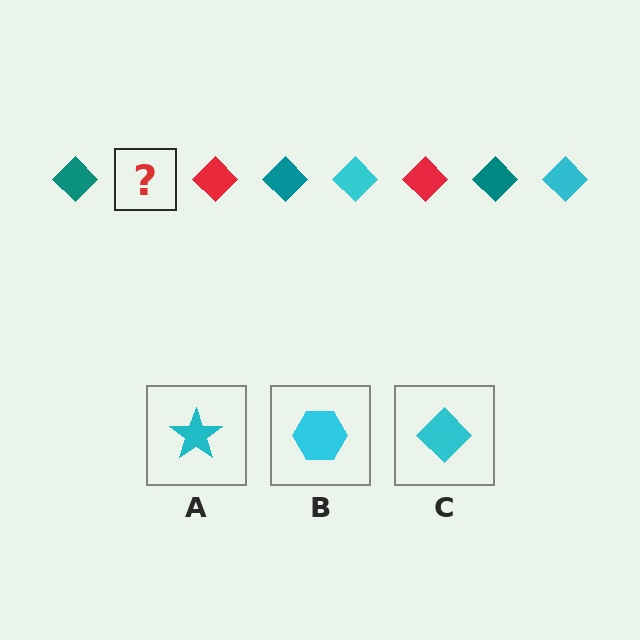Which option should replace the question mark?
Option C.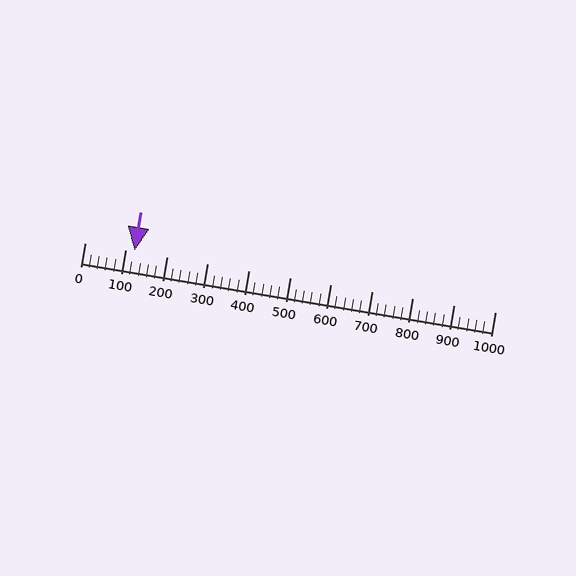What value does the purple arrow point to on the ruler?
The purple arrow points to approximately 120.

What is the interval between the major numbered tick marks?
The major tick marks are spaced 100 units apart.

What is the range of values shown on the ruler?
The ruler shows values from 0 to 1000.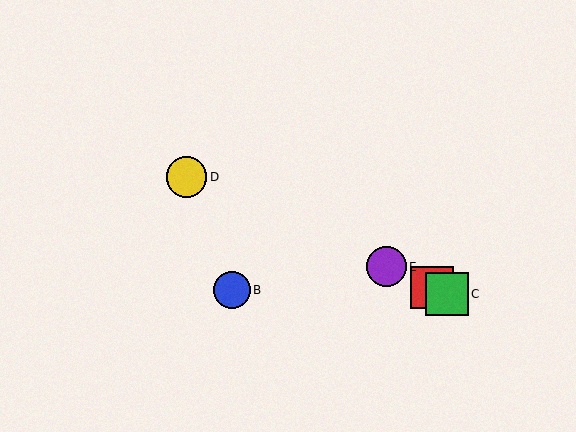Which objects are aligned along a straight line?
Objects A, C, D, E are aligned along a straight line.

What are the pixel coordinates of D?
Object D is at (187, 177).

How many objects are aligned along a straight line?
4 objects (A, C, D, E) are aligned along a straight line.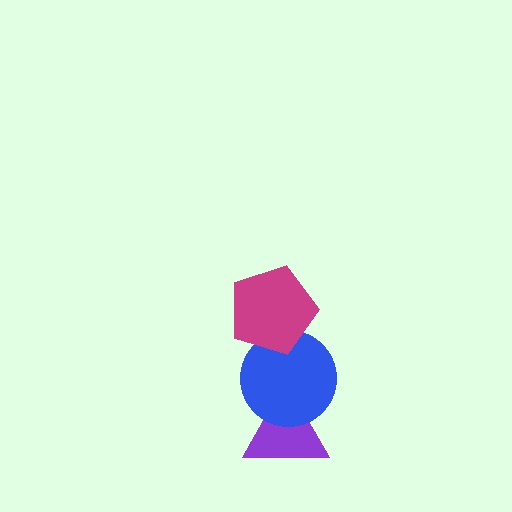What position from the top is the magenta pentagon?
The magenta pentagon is 1st from the top.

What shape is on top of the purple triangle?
The blue circle is on top of the purple triangle.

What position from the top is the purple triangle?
The purple triangle is 3rd from the top.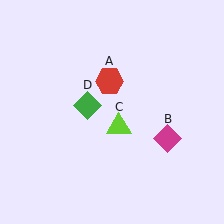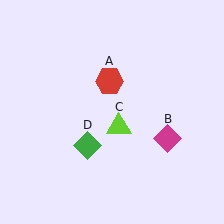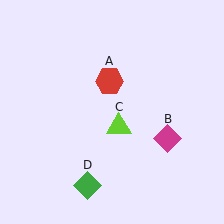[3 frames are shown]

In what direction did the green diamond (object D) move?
The green diamond (object D) moved down.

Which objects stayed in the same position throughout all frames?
Red hexagon (object A) and magenta diamond (object B) and lime triangle (object C) remained stationary.